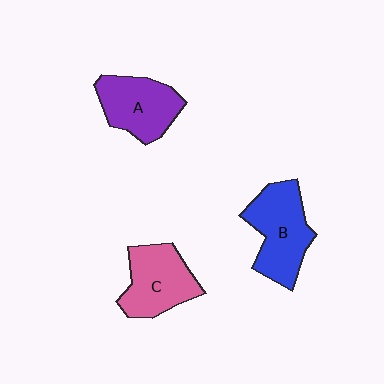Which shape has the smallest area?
Shape A (purple).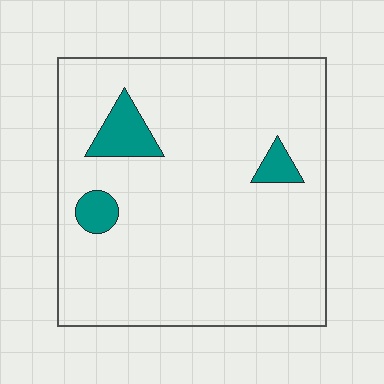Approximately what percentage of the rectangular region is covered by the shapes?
Approximately 10%.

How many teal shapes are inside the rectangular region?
3.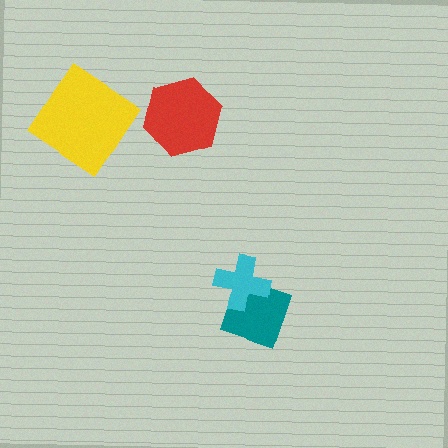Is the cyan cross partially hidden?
No, no other shape covers it.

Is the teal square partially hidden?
Yes, it is partially covered by another shape.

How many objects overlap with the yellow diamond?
0 objects overlap with the yellow diamond.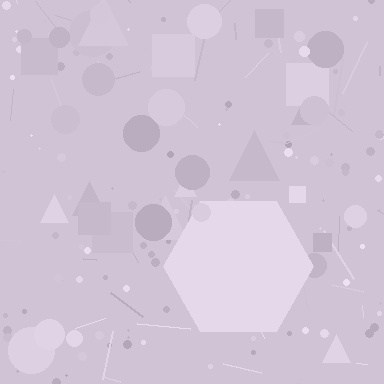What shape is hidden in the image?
A hexagon is hidden in the image.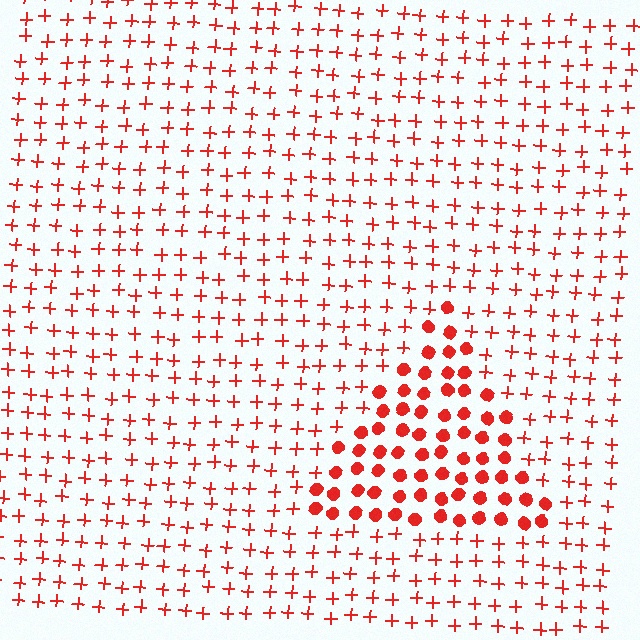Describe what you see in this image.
The image is filled with small red elements arranged in a uniform grid. A triangle-shaped region contains circles, while the surrounding area contains plus signs. The boundary is defined purely by the change in element shape.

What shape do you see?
I see a triangle.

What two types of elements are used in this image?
The image uses circles inside the triangle region and plus signs outside it.